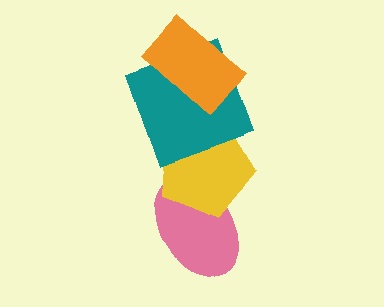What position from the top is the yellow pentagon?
The yellow pentagon is 3rd from the top.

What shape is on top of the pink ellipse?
The yellow pentagon is on top of the pink ellipse.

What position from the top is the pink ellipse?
The pink ellipse is 4th from the top.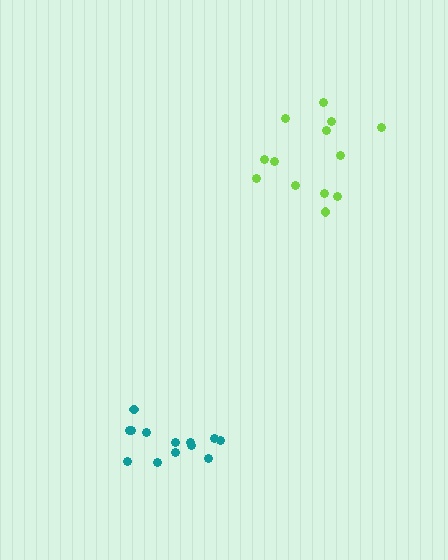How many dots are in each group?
Group 1: 13 dots, Group 2: 13 dots (26 total).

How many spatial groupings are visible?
There are 2 spatial groupings.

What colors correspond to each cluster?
The clusters are colored: teal, lime.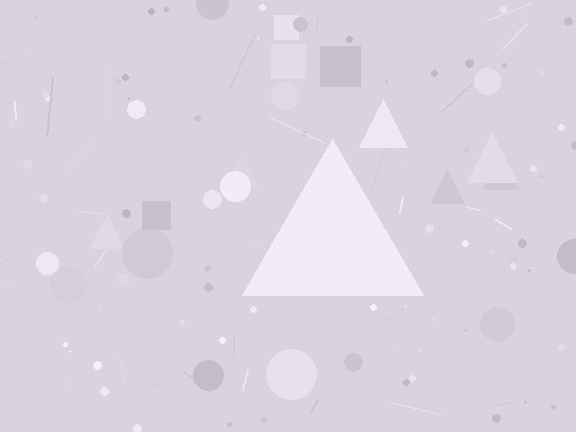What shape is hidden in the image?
A triangle is hidden in the image.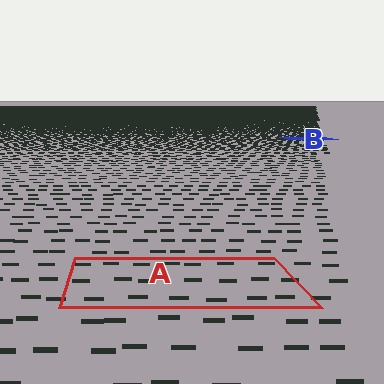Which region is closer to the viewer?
Region A is closer. The texture elements there are larger and more spread out.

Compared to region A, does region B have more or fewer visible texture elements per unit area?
Region B has more texture elements per unit area — they are packed more densely because it is farther away.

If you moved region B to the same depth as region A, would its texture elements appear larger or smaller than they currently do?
They would appear larger. At a closer depth, the same texture elements are projected at a bigger on-screen size.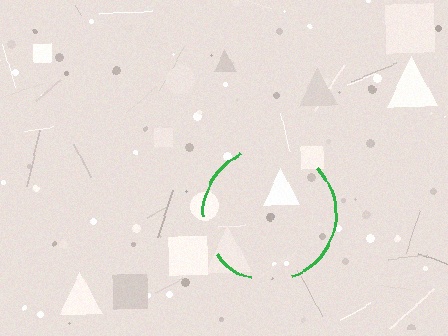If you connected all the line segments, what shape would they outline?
They would outline a circle.